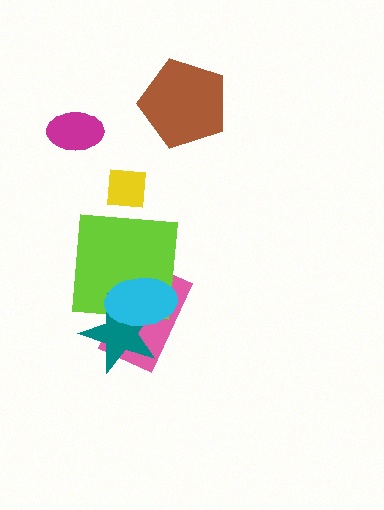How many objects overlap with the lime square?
3 objects overlap with the lime square.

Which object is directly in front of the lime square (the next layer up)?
The teal star is directly in front of the lime square.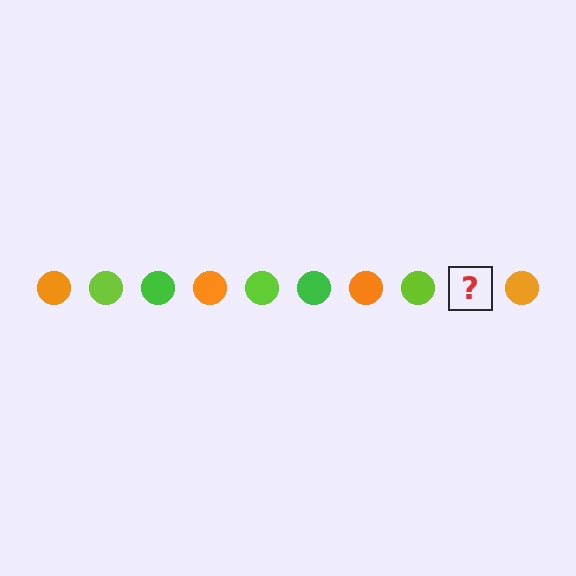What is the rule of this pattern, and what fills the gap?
The rule is that the pattern cycles through orange, lime, green circles. The gap should be filled with a green circle.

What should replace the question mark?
The question mark should be replaced with a green circle.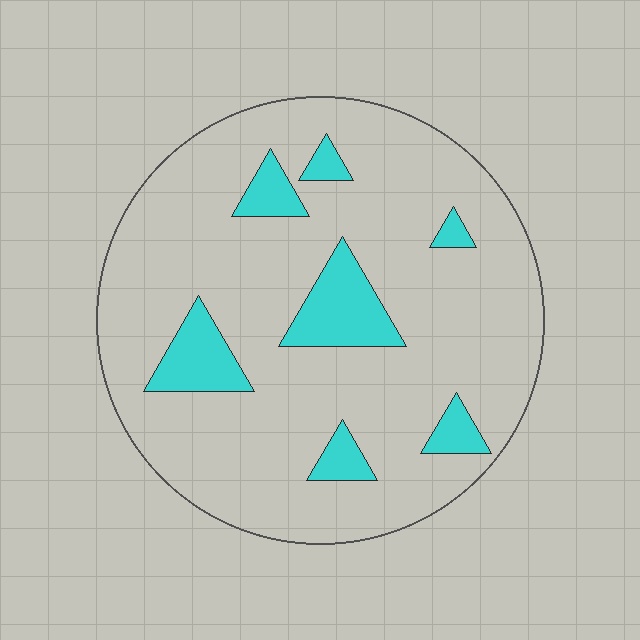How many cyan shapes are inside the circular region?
7.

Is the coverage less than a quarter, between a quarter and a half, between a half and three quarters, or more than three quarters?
Less than a quarter.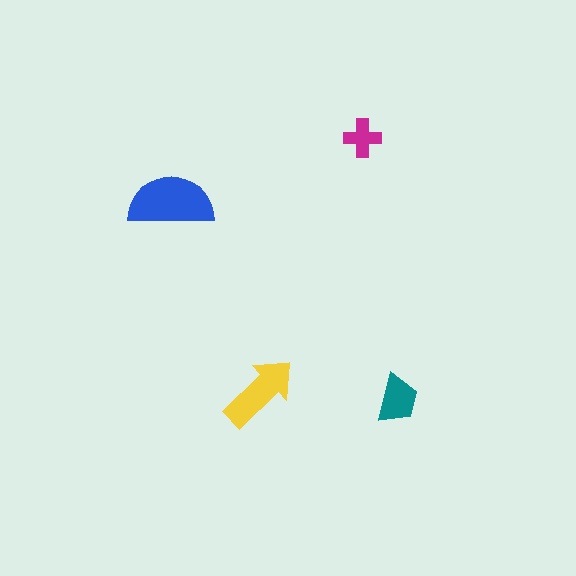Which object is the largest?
The blue semicircle.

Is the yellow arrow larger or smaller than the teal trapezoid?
Larger.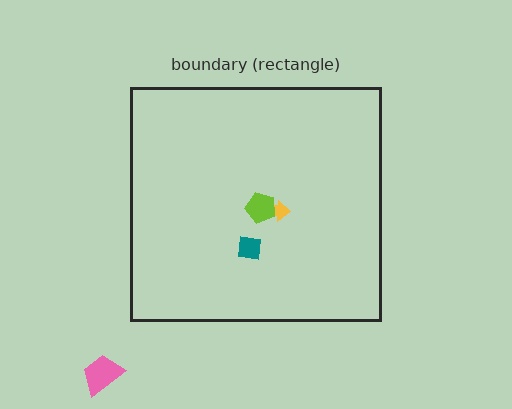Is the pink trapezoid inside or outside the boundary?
Outside.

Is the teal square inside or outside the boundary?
Inside.